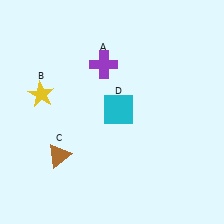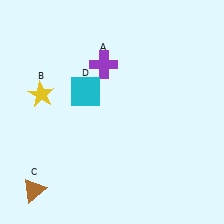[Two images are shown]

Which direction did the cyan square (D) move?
The cyan square (D) moved left.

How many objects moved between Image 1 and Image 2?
2 objects moved between the two images.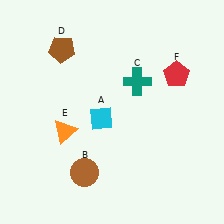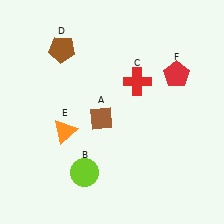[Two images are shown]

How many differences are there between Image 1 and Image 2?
There are 3 differences between the two images.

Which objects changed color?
A changed from cyan to brown. B changed from brown to lime. C changed from teal to red.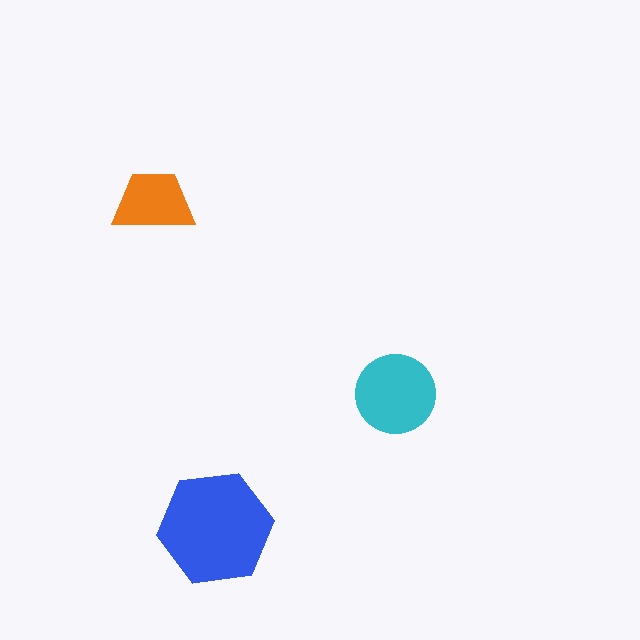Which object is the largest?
The blue hexagon.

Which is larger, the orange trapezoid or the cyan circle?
The cyan circle.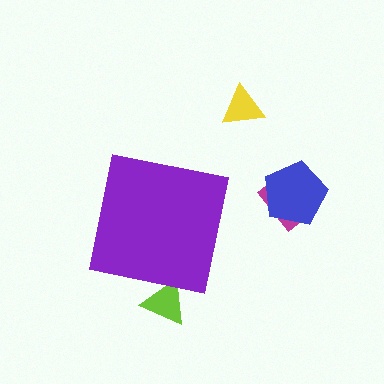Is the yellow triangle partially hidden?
No, the yellow triangle is fully visible.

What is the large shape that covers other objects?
A purple square.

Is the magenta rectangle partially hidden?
No, the magenta rectangle is fully visible.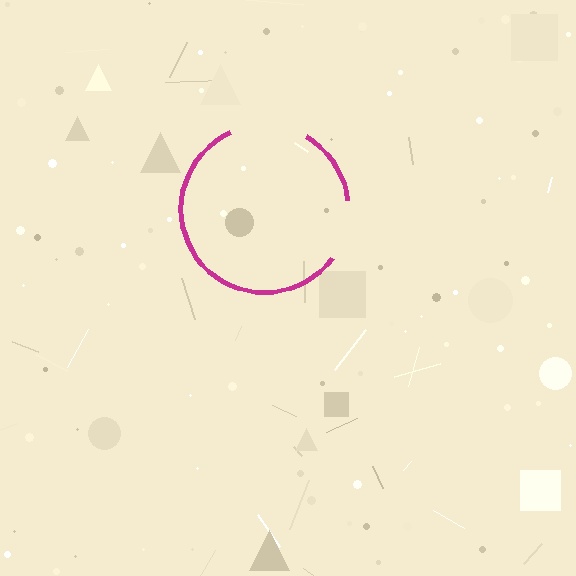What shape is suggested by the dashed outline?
The dashed outline suggests a circle.